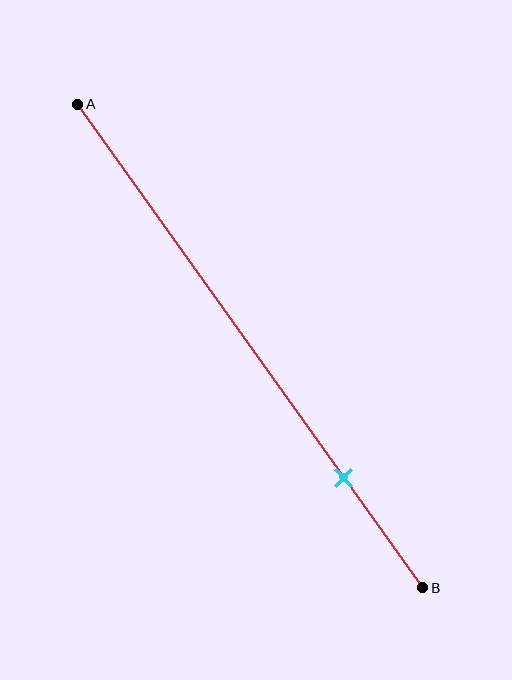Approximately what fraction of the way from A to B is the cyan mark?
The cyan mark is approximately 75% of the way from A to B.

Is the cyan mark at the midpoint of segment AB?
No, the mark is at about 75% from A, not at the 50% midpoint.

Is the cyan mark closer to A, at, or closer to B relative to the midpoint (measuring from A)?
The cyan mark is closer to point B than the midpoint of segment AB.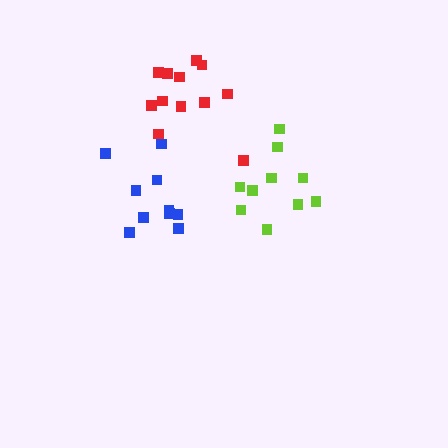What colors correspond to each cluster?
The clusters are colored: red, lime, blue.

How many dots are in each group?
Group 1: 13 dots, Group 2: 10 dots, Group 3: 10 dots (33 total).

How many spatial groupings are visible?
There are 3 spatial groupings.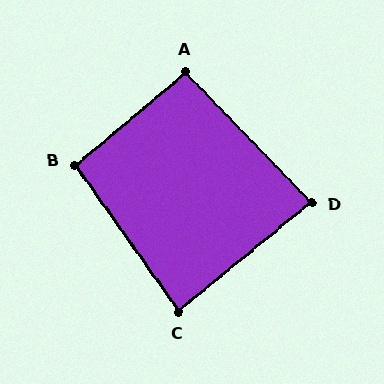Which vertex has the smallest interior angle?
D, at approximately 85 degrees.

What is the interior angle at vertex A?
Approximately 94 degrees (approximately right).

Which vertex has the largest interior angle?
B, at approximately 95 degrees.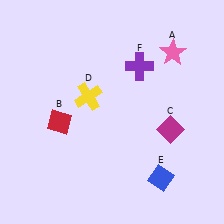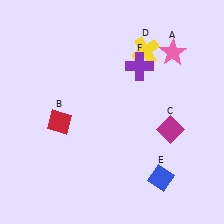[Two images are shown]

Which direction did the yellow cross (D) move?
The yellow cross (D) moved right.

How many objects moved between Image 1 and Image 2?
1 object moved between the two images.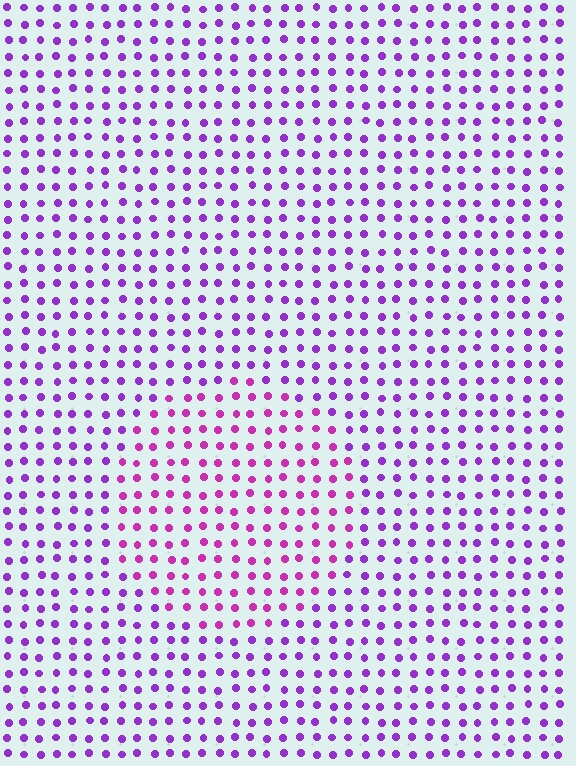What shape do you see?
I see a circle.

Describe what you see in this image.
The image is filled with small purple elements in a uniform arrangement. A circle-shaped region is visible where the elements are tinted to a slightly different hue, forming a subtle color boundary.